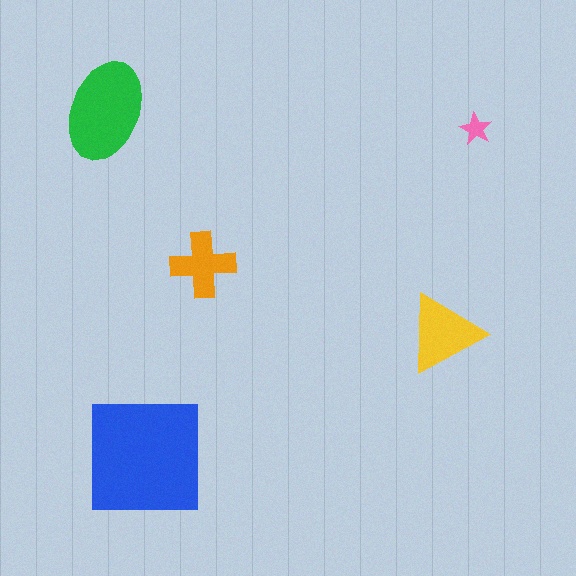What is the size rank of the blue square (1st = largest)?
1st.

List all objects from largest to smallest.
The blue square, the green ellipse, the yellow triangle, the orange cross, the pink star.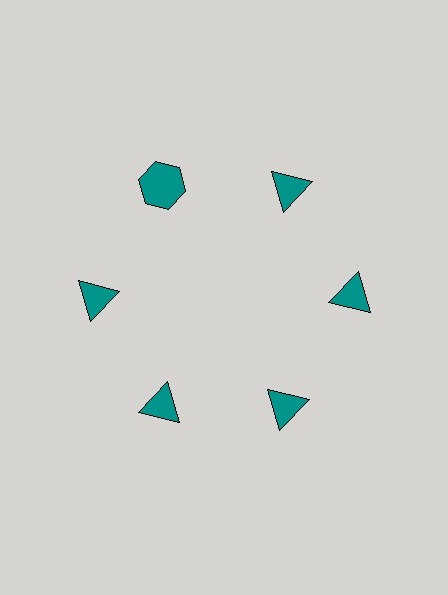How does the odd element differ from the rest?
It has a different shape: hexagon instead of triangle.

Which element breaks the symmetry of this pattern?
The teal hexagon at roughly the 11 o'clock position breaks the symmetry. All other shapes are teal triangles.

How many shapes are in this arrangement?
There are 6 shapes arranged in a ring pattern.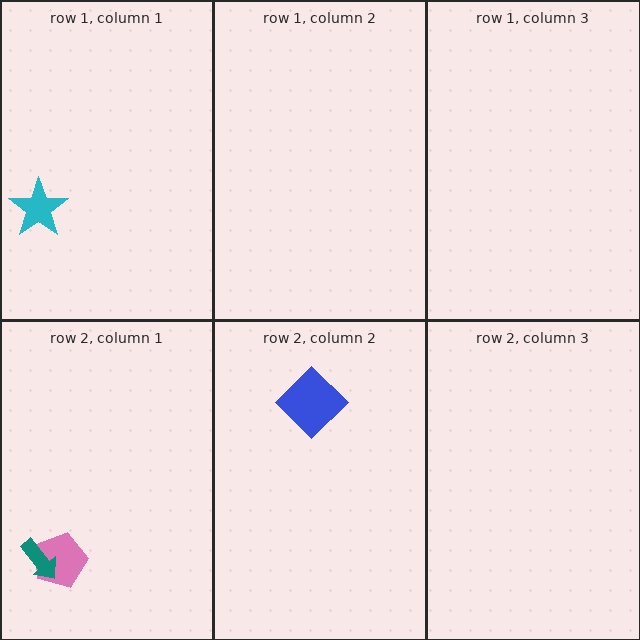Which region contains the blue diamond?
The row 2, column 2 region.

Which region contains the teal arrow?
The row 2, column 1 region.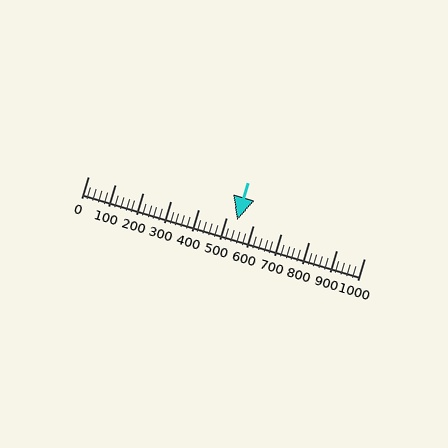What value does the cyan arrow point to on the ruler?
The cyan arrow points to approximately 540.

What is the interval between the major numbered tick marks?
The major tick marks are spaced 100 units apart.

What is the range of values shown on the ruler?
The ruler shows values from 0 to 1000.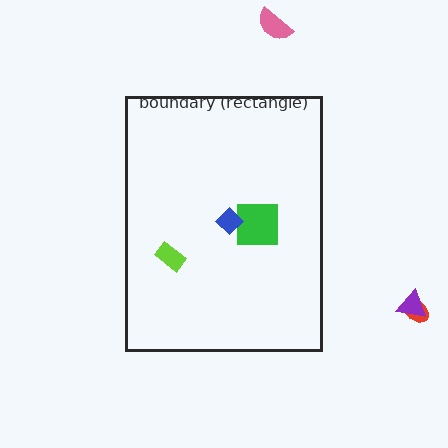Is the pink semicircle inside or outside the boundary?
Outside.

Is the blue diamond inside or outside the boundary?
Inside.